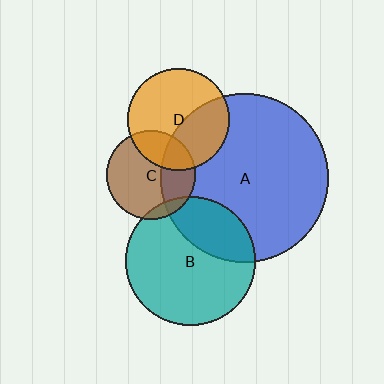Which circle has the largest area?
Circle A (blue).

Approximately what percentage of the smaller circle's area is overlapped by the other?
Approximately 30%.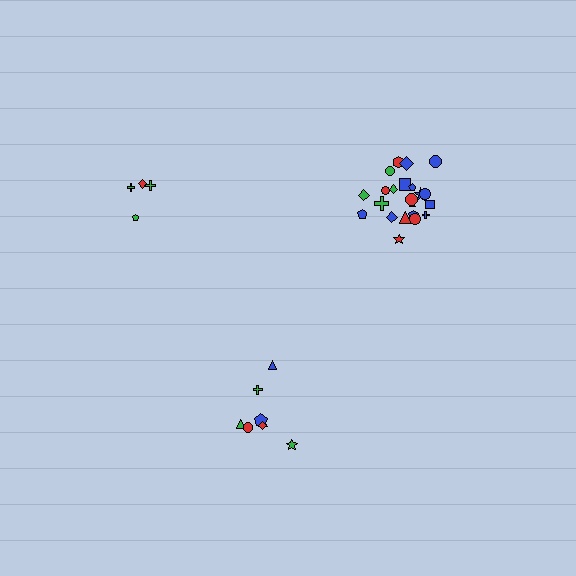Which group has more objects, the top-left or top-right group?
The top-right group.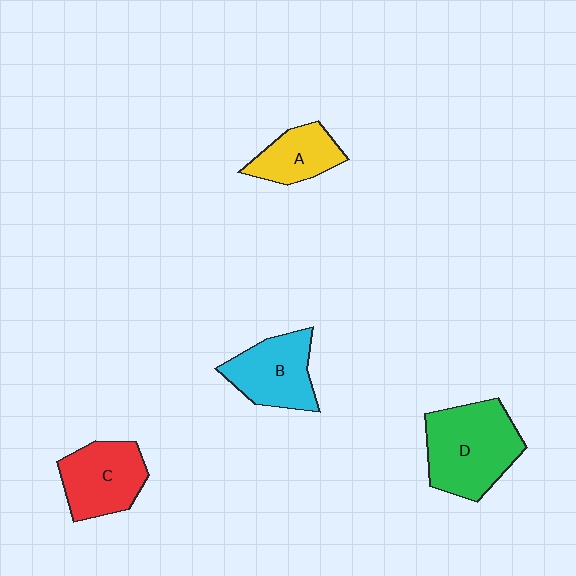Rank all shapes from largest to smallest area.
From largest to smallest: D (green), C (red), B (cyan), A (yellow).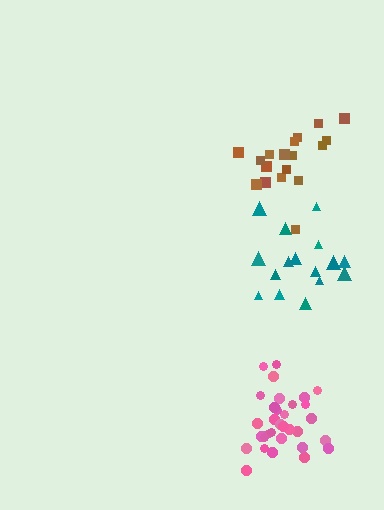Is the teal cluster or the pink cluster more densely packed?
Pink.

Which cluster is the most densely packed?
Pink.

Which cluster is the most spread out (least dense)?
Teal.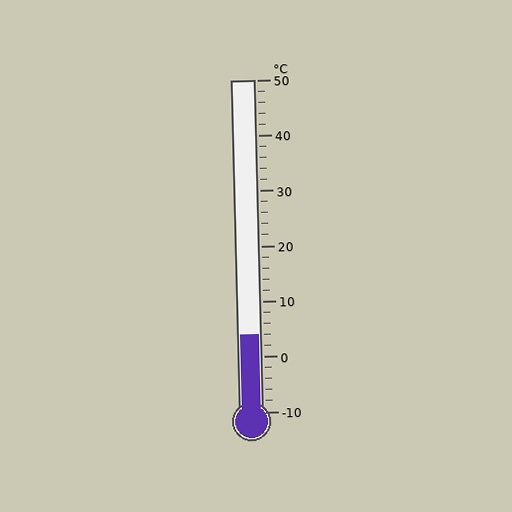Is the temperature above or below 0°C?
The temperature is above 0°C.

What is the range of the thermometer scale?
The thermometer scale ranges from -10°C to 50°C.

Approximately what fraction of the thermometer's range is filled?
The thermometer is filled to approximately 25% of its range.